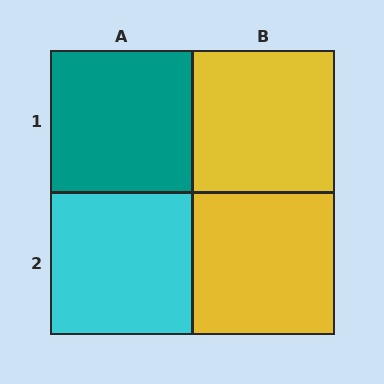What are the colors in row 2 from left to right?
Cyan, yellow.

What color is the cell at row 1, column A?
Teal.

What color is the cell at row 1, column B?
Yellow.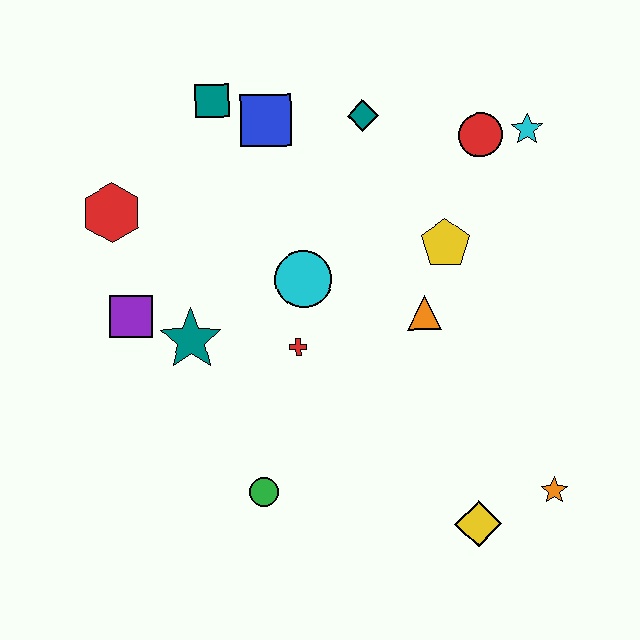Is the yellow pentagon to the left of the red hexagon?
No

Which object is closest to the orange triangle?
The yellow pentagon is closest to the orange triangle.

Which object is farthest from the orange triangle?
The red hexagon is farthest from the orange triangle.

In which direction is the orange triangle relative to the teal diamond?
The orange triangle is below the teal diamond.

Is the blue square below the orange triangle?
No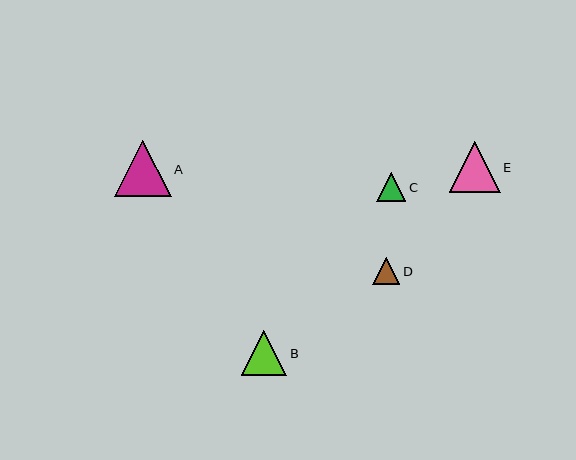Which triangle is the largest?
Triangle A is the largest with a size of approximately 57 pixels.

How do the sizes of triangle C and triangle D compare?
Triangle C and triangle D are approximately the same size.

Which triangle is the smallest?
Triangle D is the smallest with a size of approximately 27 pixels.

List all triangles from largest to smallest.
From largest to smallest: A, E, B, C, D.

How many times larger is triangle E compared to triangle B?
Triangle E is approximately 1.1 times the size of triangle B.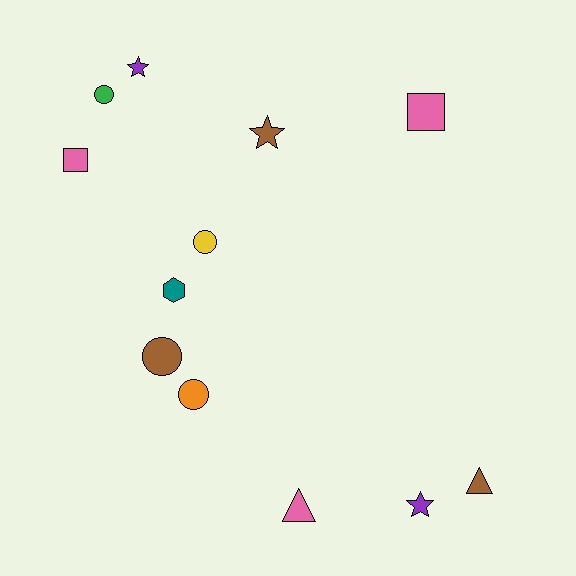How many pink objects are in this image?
There are 3 pink objects.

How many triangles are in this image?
There are 2 triangles.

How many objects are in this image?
There are 12 objects.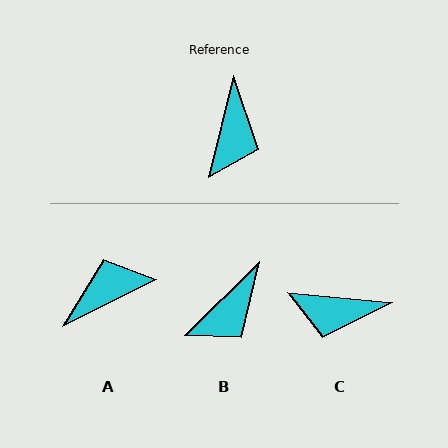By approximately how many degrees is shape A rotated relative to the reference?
Approximately 130 degrees counter-clockwise.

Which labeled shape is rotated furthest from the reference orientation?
A, about 130 degrees away.